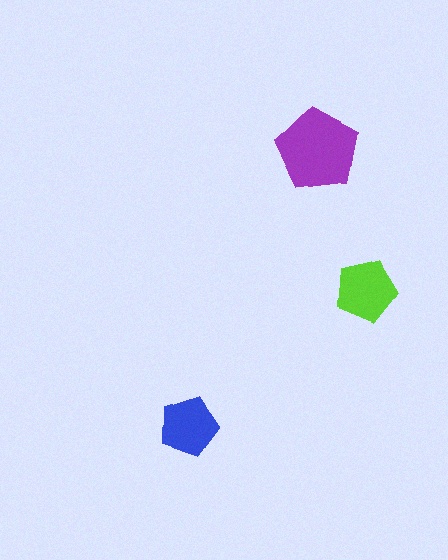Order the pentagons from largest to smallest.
the purple one, the lime one, the blue one.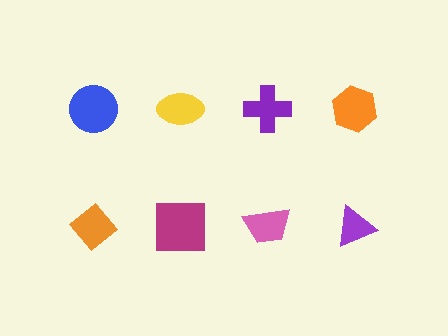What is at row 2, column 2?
A magenta square.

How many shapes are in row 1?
4 shapes.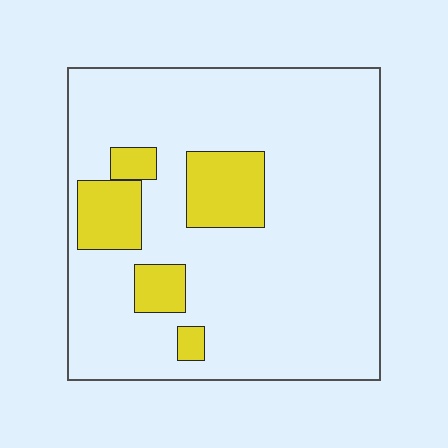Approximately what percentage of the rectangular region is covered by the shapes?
Approximately 15%.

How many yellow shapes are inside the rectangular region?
5.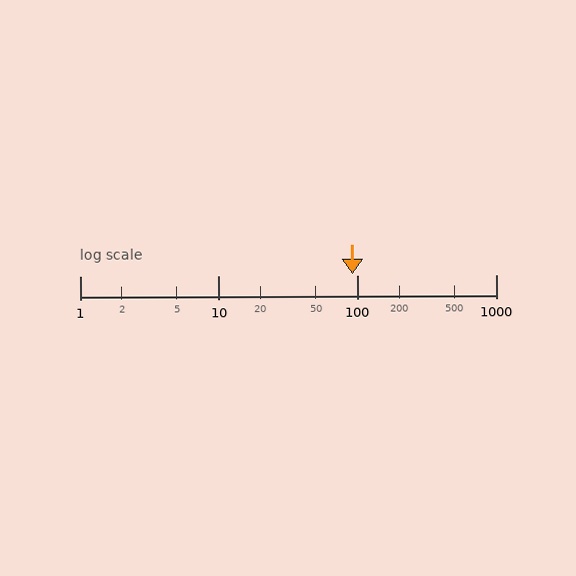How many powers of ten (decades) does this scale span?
The scale spans 3 decades, from 1 to 1000.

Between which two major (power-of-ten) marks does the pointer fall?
The pointer is between 10 and 100.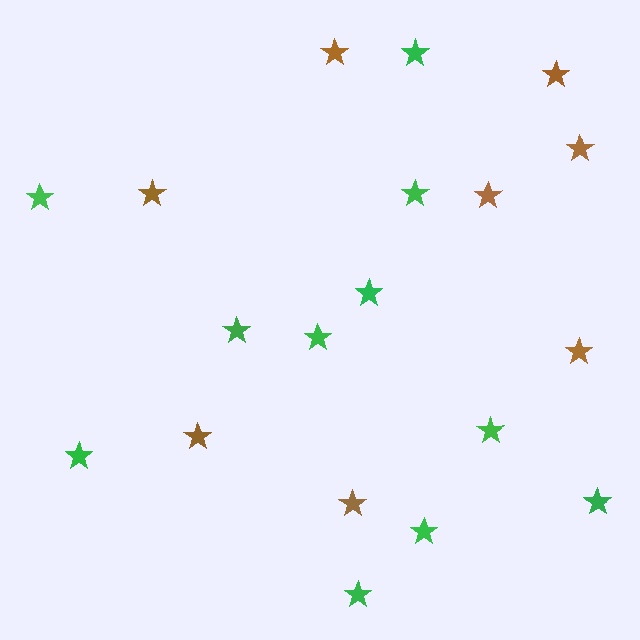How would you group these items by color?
There are 2 groups: one group of brown stars (8) and one group of green stars (11).